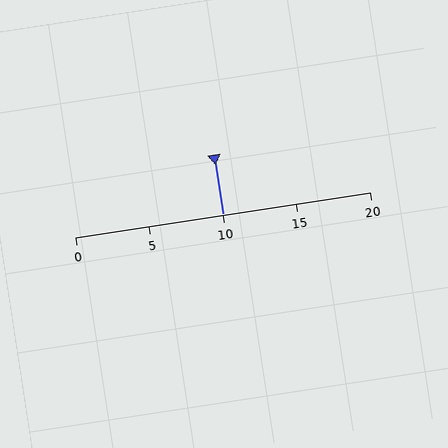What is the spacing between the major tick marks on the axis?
The major ticks are spaced 5 apart.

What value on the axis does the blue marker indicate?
The marker indicates approximately 10.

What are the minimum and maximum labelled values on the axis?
The axis runs from 0 to 20.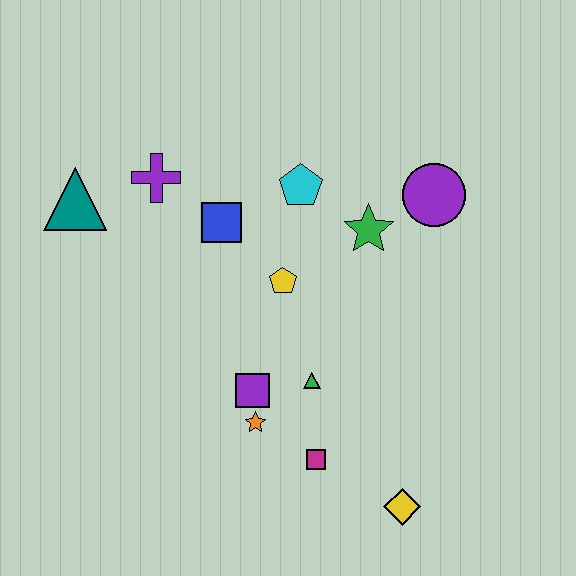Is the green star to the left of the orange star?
No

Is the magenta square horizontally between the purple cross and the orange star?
No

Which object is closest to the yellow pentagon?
The blue square is closest to the yellow pentagon.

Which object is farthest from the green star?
The teal triangle is farthest from the green star.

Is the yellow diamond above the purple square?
No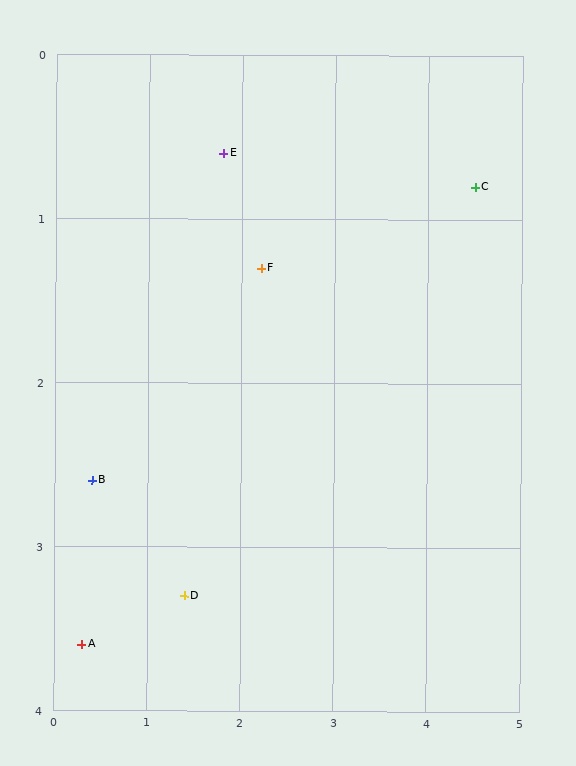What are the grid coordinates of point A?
Point A is at approximately (0.3, 3.6).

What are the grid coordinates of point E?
Point E is at approximately (1.8, 0.6).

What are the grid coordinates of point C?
Point C is at approximately (4.5, 0.8).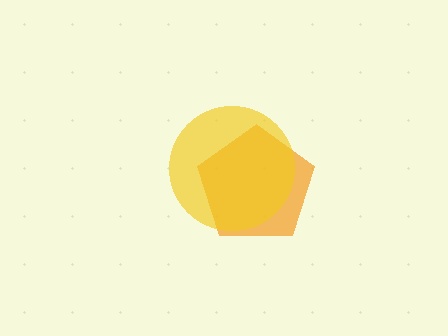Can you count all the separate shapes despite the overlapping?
Yes, there are 2 separate shapes.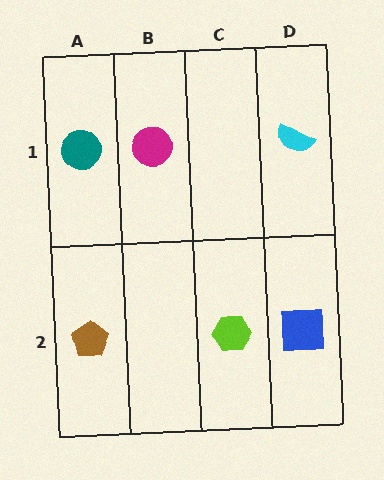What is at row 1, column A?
A teal circle.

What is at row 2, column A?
A brown pentagon.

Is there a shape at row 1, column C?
No, that cell is empty.